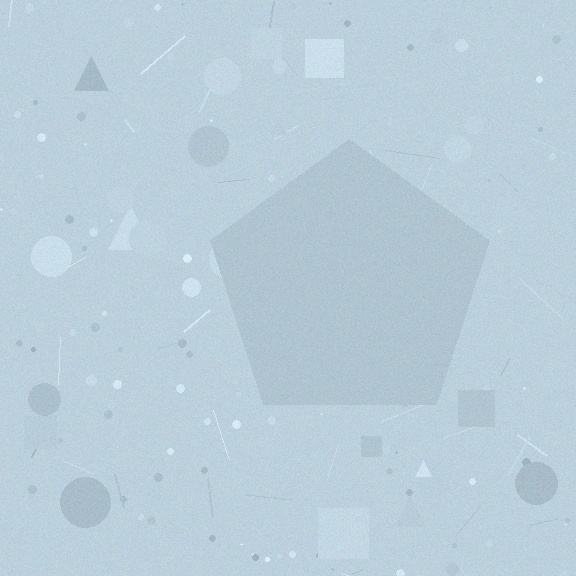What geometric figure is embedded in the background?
A pentagon is embedded in the background.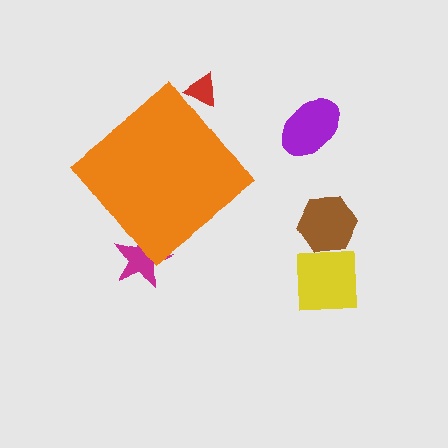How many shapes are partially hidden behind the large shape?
2 shapes are partially hidden.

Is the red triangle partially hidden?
Yes, the red triangle is partially hidden behind the orange diamond.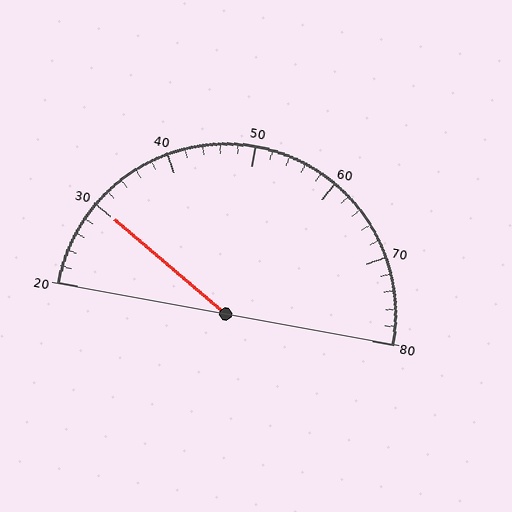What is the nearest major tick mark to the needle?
The nearest major tick mark is 30.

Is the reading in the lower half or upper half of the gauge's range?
The reading is in the lower half of the range (20 to 80).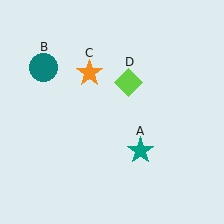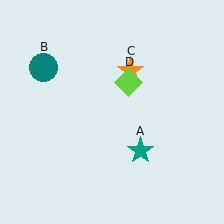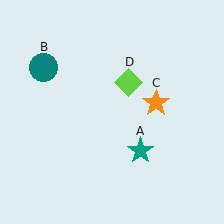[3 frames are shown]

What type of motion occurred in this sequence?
The orange star (object C) rotated clockwise around the center of the scene.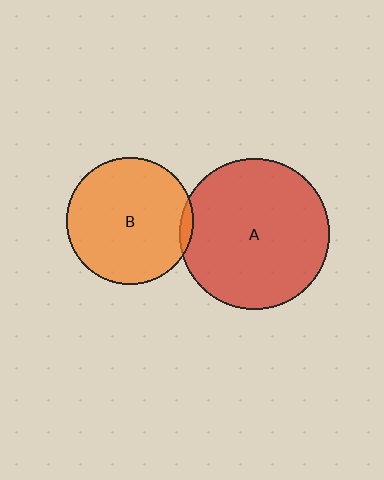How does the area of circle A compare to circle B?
Approximately 1.4 times.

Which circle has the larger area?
Circle A (red).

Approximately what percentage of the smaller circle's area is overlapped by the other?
Approximately 5%.